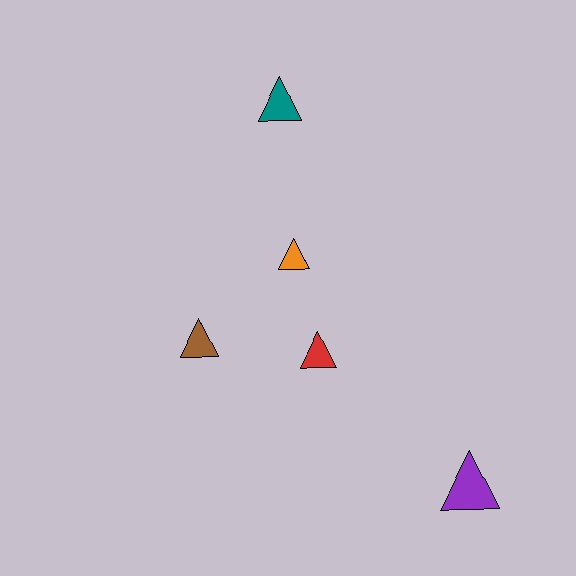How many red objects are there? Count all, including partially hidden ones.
There is 1 red object.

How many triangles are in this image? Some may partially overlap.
There are 5 triangles.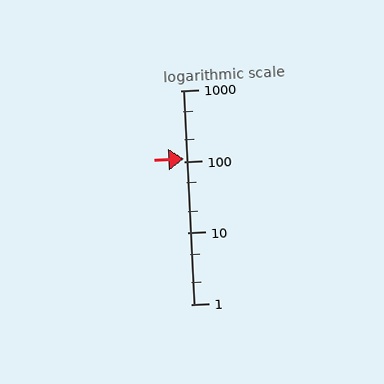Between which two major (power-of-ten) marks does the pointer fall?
The pointer is between 100 and 1000.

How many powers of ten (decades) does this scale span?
The scale spans 3 decades, from 1 to 1000.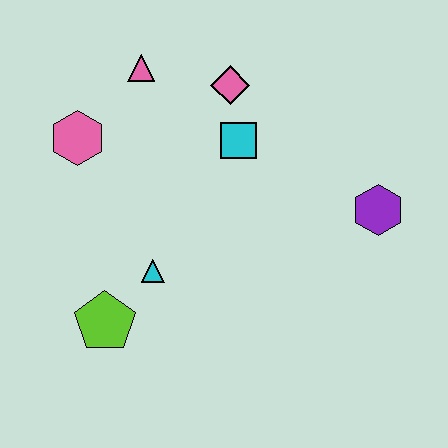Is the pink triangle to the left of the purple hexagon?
Yes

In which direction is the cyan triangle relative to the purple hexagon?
The cyan triangle is to the left of the purple hexagon.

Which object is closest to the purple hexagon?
The cyan square is closest to the purple hexagon.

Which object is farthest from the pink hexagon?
The purple hexagon is farthest from the pink hexagon.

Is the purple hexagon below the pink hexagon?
Yes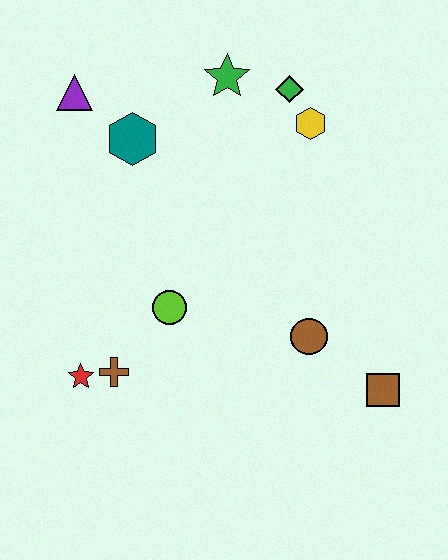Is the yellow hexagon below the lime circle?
No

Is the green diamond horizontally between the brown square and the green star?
Yes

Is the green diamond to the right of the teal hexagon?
Yes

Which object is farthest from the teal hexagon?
The brown square is farthest from the teal hexagon.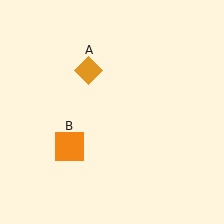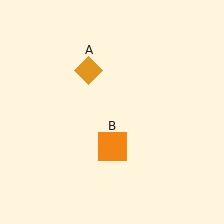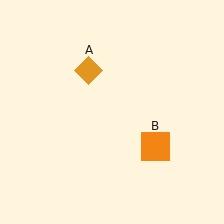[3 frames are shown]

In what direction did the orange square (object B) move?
The orange square (object B) moved right.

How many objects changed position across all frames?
1 object changed position: orange square (object B).